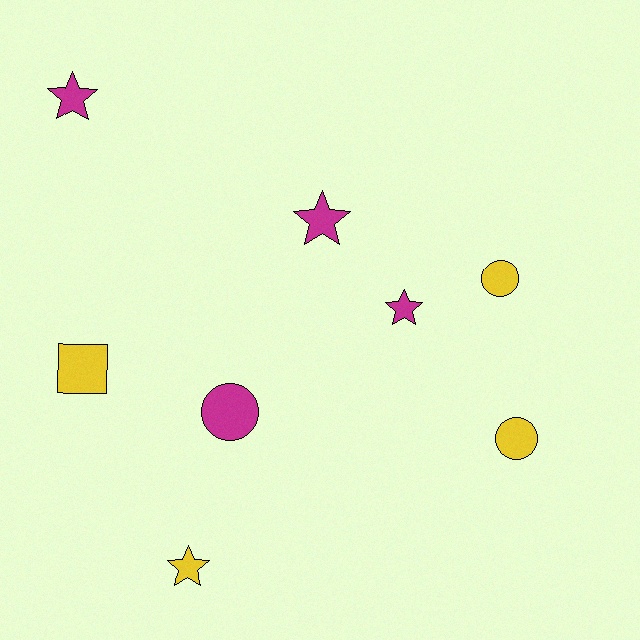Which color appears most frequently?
Magenta, with 4 objects.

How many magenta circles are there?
There is 1 magenta circle.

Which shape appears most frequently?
Star, with 4 objects.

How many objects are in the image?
There are 8 objects.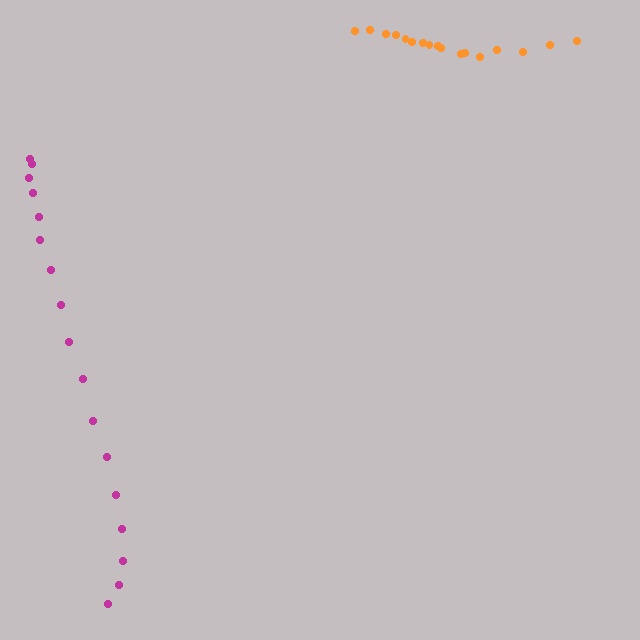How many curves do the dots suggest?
There are 2 distinct paths.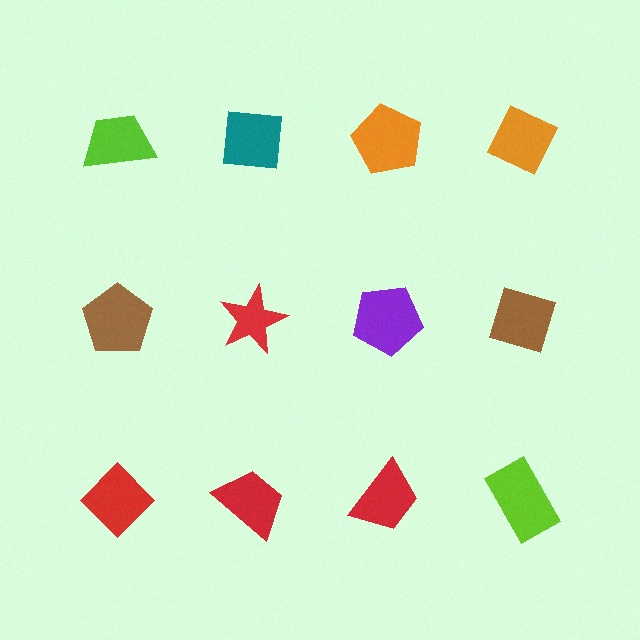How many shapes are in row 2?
4 shapes.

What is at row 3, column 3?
A red trapezoid.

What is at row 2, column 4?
A brown diamond.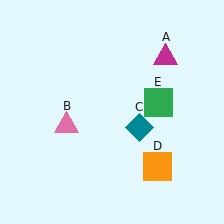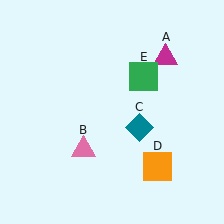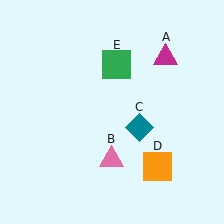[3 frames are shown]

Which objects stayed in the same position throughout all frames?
Magenta triangle (object A) and teal diamond (object C) and orange square (object D) remained stationary.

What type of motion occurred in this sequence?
The pink triangle (object B), green square (object E) rotated counterclockwise around the center of the scene.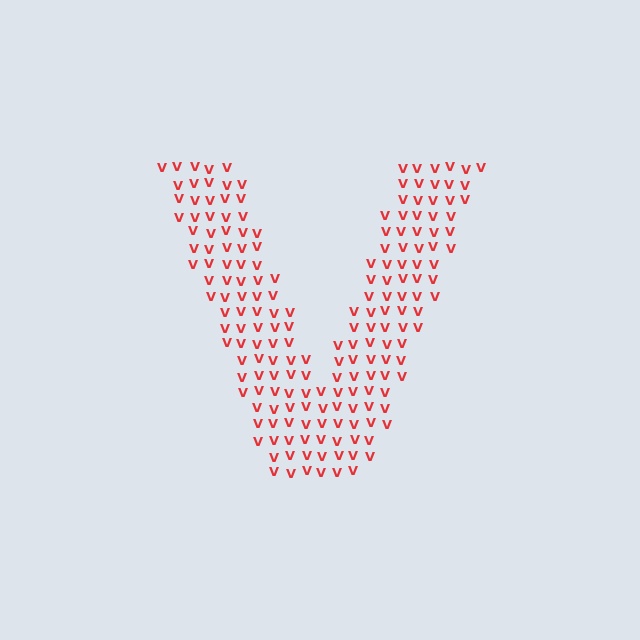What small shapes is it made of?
It is made of small letter V's.